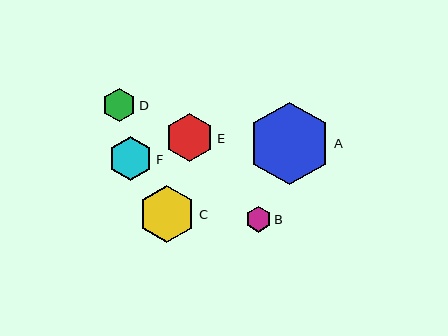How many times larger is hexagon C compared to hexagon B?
Hexagon C is approximately 2.2 times the size of hexagon B.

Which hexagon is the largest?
Hexagon A is the largest with a size of approximately 83 pixels.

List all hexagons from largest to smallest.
From largest to smallest: A, C, E, F, D, B.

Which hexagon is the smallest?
Hexagon B is the smallest with a size of approximately 26 pixels.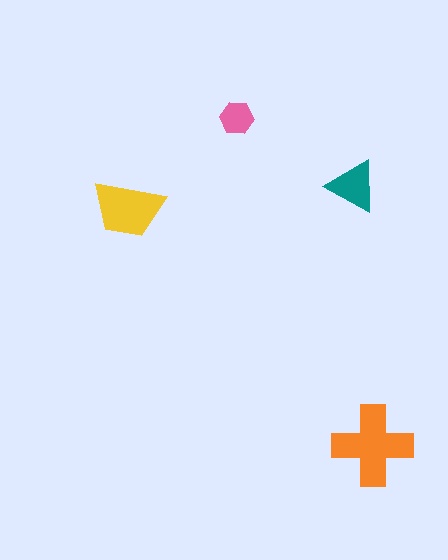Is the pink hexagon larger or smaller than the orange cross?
Smaller.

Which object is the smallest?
The pink hexagon.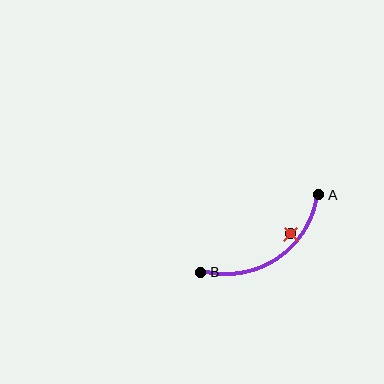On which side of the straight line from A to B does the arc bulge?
The arc bulges below the straight line connecting A and B.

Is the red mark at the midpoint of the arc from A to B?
No — the red mark does not lie on the arc at all. It sits slightly inside the curve.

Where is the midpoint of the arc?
The arc midpoint is the point on the curve farthest from the straight line joining A and B. It sits below that line.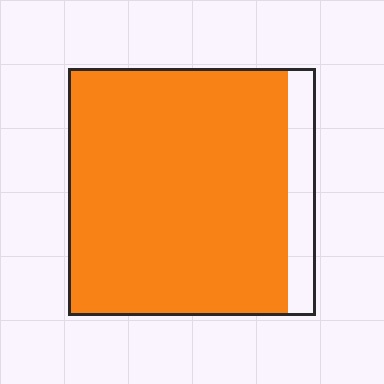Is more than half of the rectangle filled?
Yes.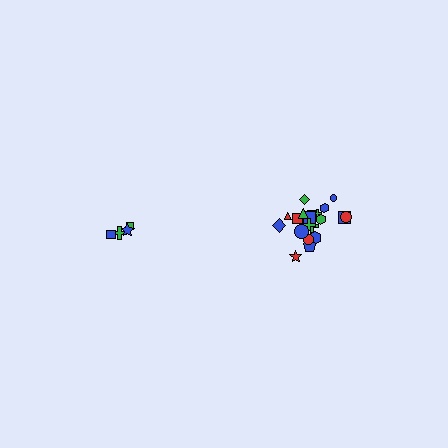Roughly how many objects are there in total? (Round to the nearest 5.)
Roughly 25 objects in total.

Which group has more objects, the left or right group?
The right group.